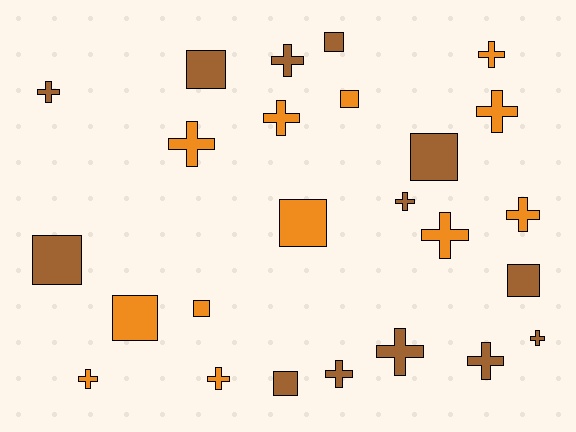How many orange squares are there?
There are 4 orange squares.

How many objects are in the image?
There are 25 objects.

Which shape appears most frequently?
Cross, with 15 objects.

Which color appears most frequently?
Brown, with 13 objects.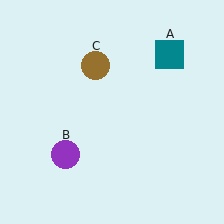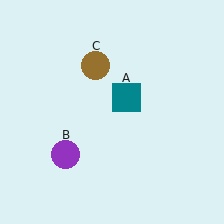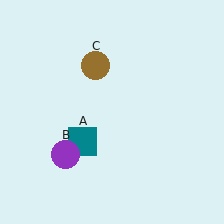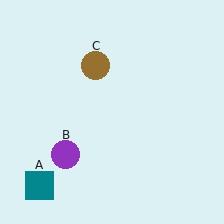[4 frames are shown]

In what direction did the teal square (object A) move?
The teal square (object A) moved down and to the left.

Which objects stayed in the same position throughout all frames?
Purple circle (object B) and brown circle (object C) remained stationary.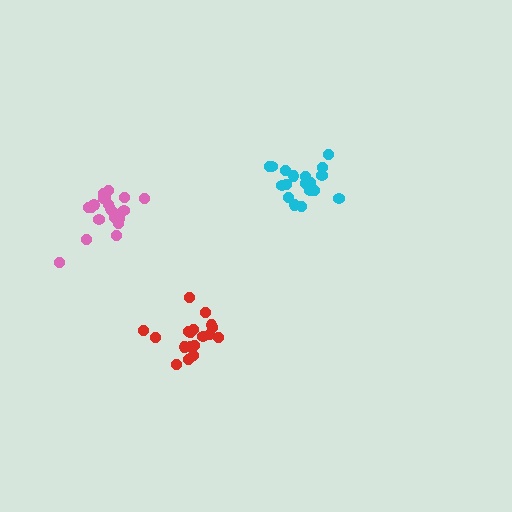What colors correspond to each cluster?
The clusters are colored: red, cyan, pink.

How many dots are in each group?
Group 1: 18 dots, Group 2: 18 dots, Group 3: 20 dots (56 total).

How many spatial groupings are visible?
There are 3 spatial groupings.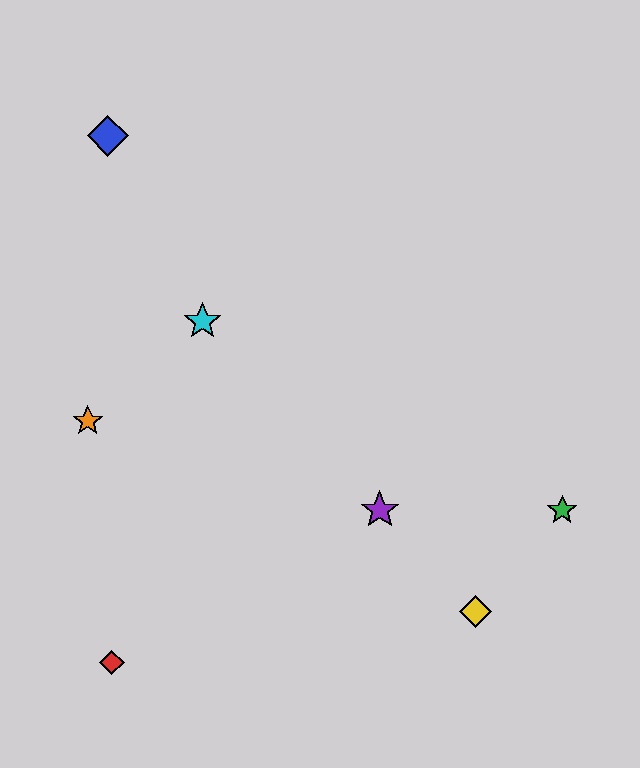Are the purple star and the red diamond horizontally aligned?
No, the purple star is at y≈510 and the red diamond is at y≈663.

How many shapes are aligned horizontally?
2 shapes (the green star, the purple star) are aligned horizontally.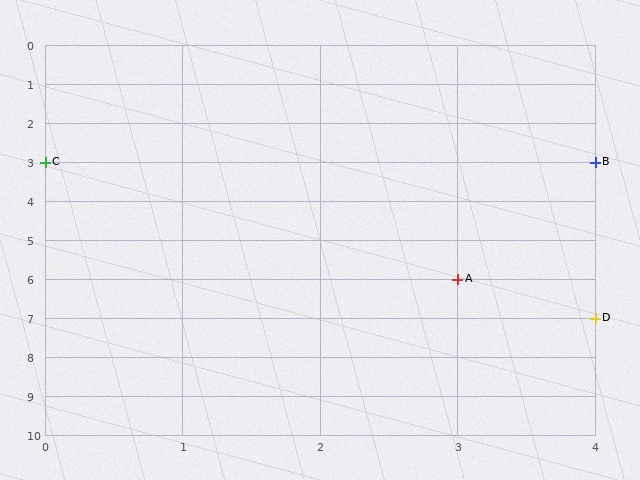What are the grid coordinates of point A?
Point A is at grid coordinates (3, 6).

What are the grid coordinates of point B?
Point B is at grid coordinates (4, 3).